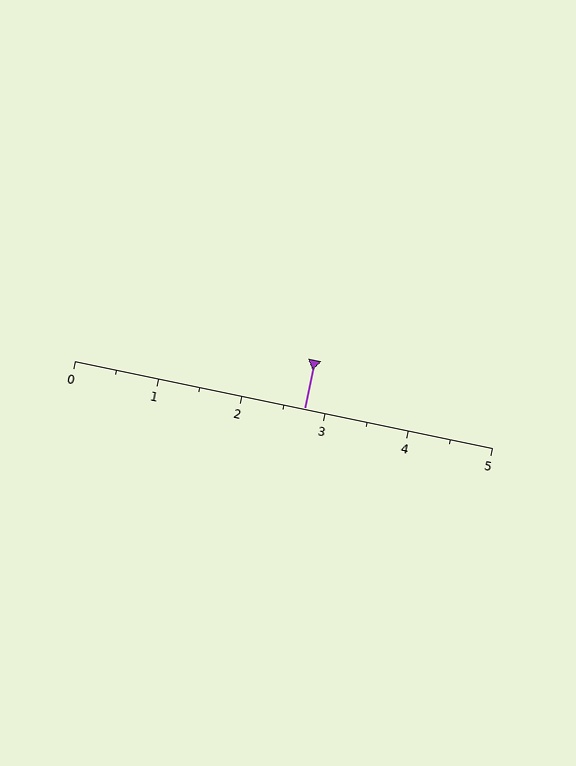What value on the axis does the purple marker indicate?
The marker indicates approximately 2.8.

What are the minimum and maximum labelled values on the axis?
The axis runs from 0 to 5.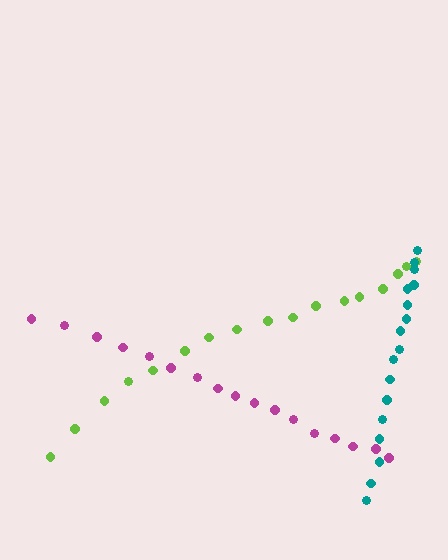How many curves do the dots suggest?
There are 3 distinct paths.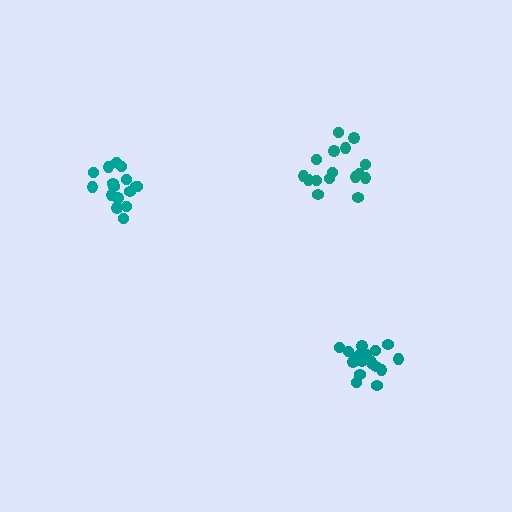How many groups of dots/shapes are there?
There are 3 groups.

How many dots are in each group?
Group 1: 16 dots, Group 2: 16 dots, Group 3: 21 dots (53 total).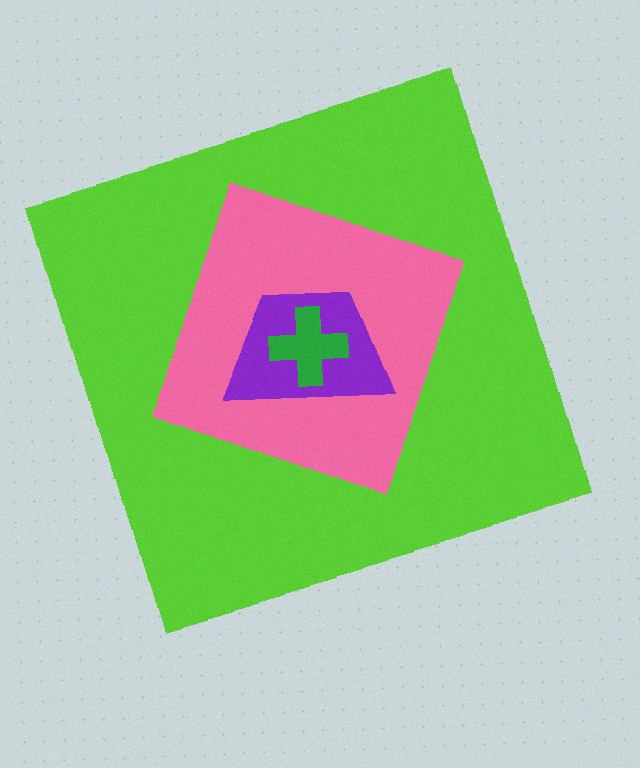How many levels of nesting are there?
4.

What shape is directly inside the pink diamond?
The purple trapezoid.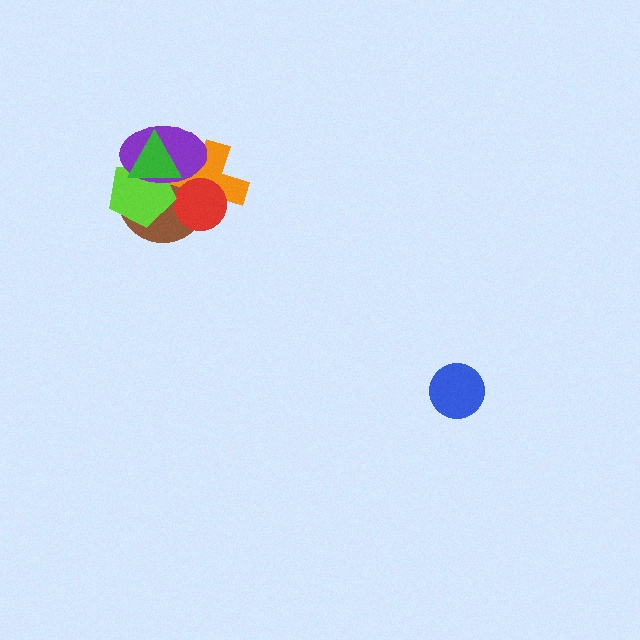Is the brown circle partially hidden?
Yes, it is partially covered by another shape.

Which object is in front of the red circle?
The purple ellipse is in front of the red circle.